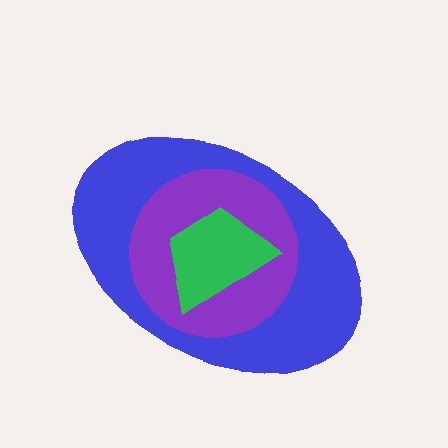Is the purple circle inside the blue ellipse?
Yes.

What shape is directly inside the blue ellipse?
The purple circle.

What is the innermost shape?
The green trapezoid.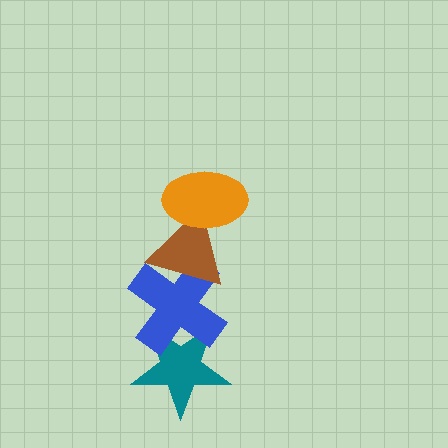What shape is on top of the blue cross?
The brown triangle is on top of the blue cross.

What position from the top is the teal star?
The teal star is 4th from the top.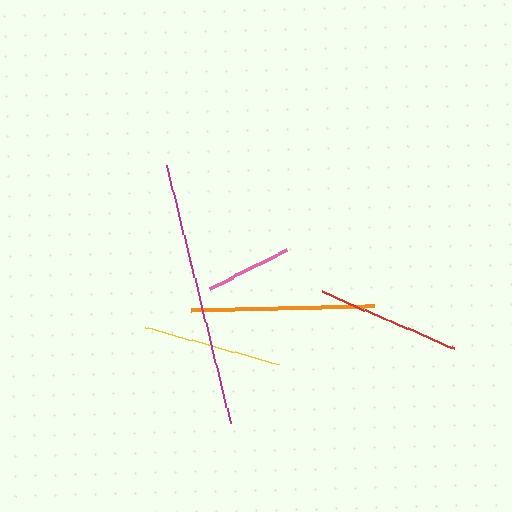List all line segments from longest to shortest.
From longest to shortest: magenta, orange, red, yellow, pink.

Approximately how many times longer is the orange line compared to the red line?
The orange line is approximately 1.3 times the length of the red line.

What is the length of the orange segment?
The orange segment is approximately 183 pixels long.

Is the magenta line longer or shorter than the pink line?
The magenta line is longer than the pink line.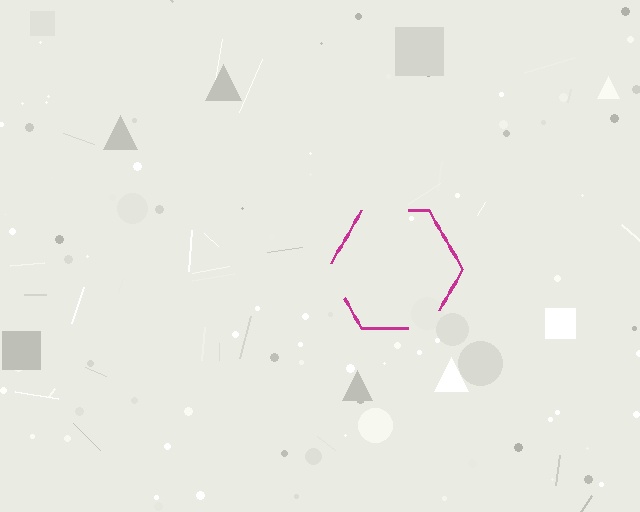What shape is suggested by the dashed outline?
The dashed outline suggests a hexagon.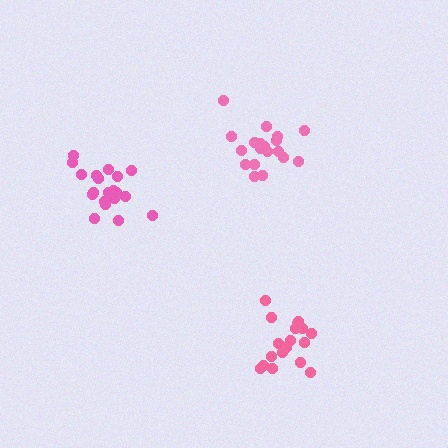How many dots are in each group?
Group 1: 18 dots, Group 2: 20 dots, Group 3: 20 dots (58 total).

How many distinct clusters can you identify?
There are 3 distinct clusters.